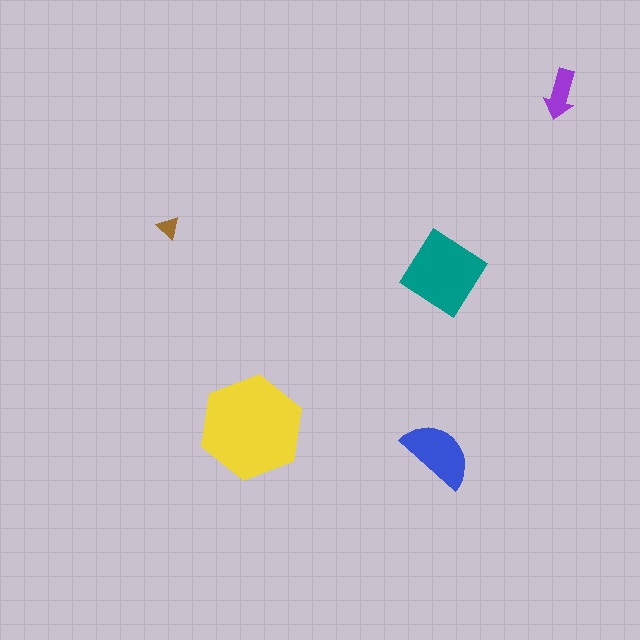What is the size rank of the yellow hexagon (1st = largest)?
1st.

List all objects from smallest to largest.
The brown triangle, the purple arrow, the blue semicircle, the teal diamond, the yellow hexagon.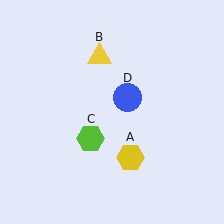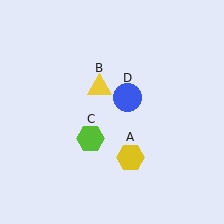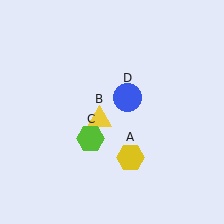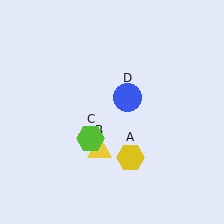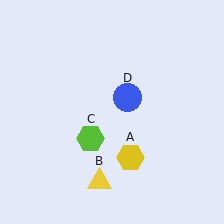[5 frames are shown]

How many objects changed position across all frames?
1 object changed position: yellow triangle (object B).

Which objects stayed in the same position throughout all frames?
Yellow hexagon (object A) and lime hexagon (object C) and blue circle (object D) remained stationary.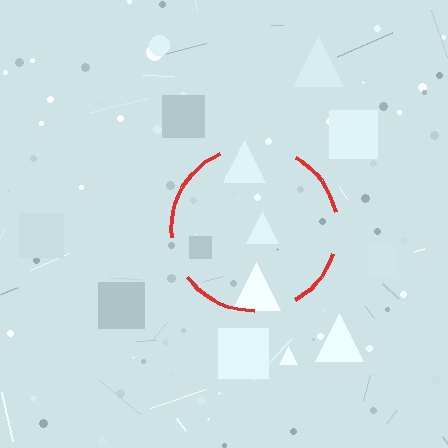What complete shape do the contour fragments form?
The contour fragments form a circle.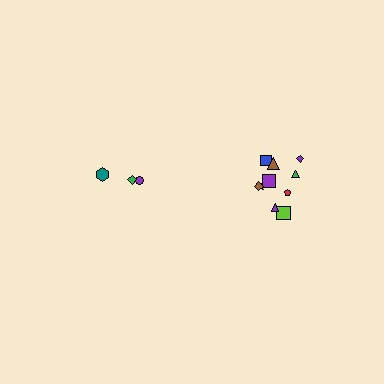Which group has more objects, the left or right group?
The right group.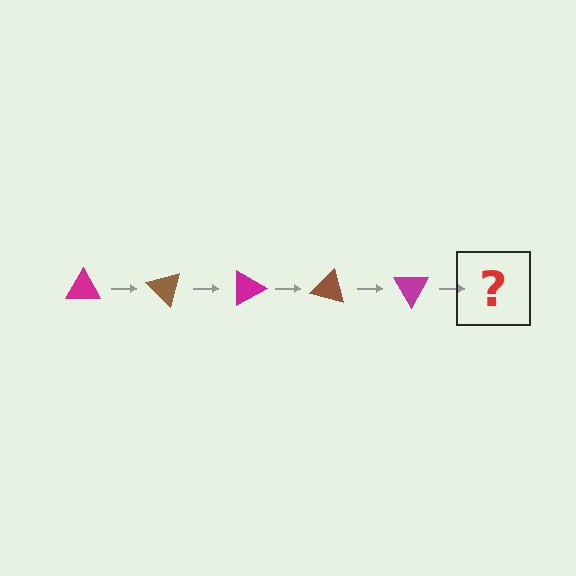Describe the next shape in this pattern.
It should be a brown triangle, rotated 225 degrees from the start.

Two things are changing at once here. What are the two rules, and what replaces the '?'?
The two rules are that it rotates 45 degrees each step and the color cycles through magenta and brown. The '?' should be a brown triangle, rotated 225 degrees from the start.